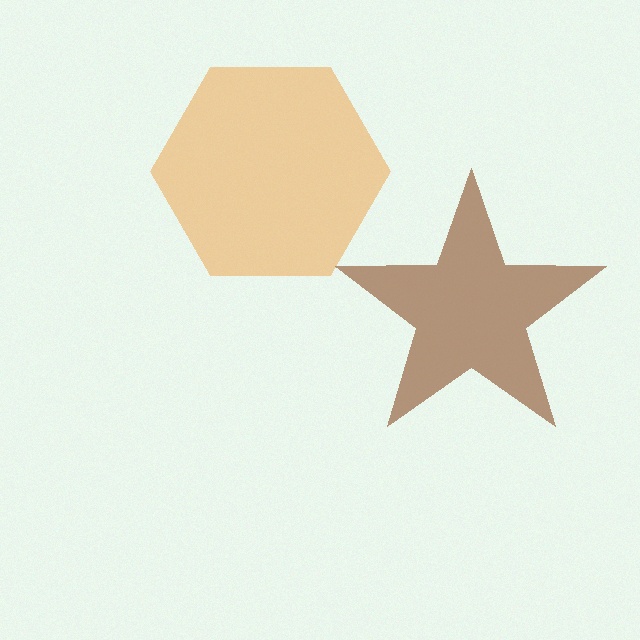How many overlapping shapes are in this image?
There are 2 overlapping shapes in the image.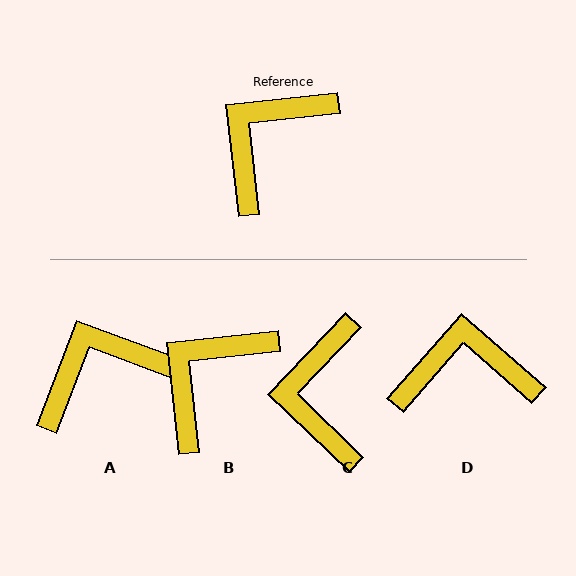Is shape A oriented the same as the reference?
No, it is off by about 27 degrees.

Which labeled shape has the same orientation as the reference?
B.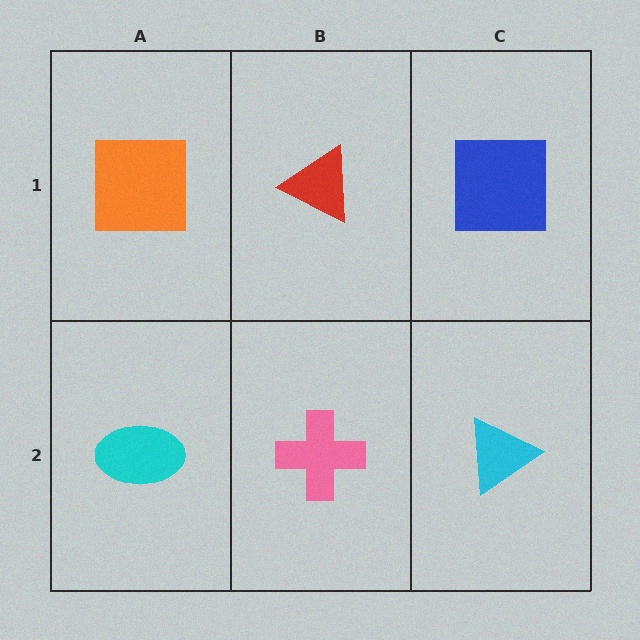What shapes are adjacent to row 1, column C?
A cyan triangle (row 2, column C), a red triangle (row 1, column B).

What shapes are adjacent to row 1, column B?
A pink cross (row 2, column B), an orange square (row 1, column A), a blue square (row 1, column C).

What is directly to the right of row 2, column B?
A cyan triangle.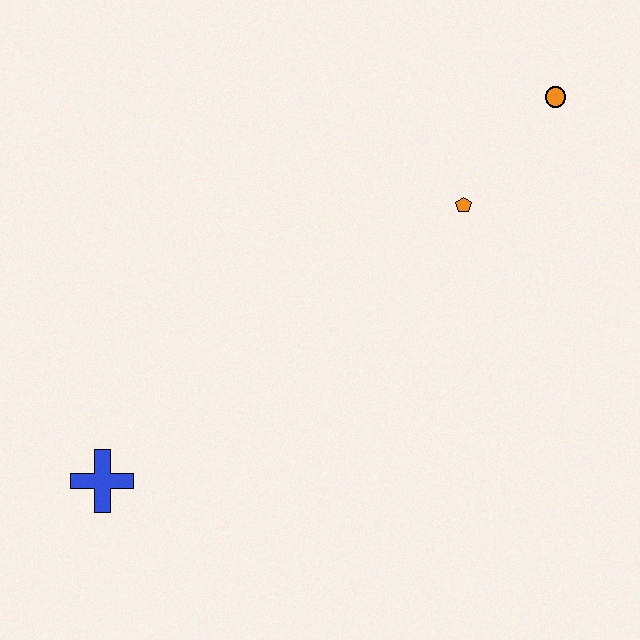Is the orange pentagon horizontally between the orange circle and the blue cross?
Yes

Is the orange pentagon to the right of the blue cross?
Yes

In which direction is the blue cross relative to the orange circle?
The blue cross is to the left of the orange circle.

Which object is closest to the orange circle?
The orange pentagon is closest to the orange circle.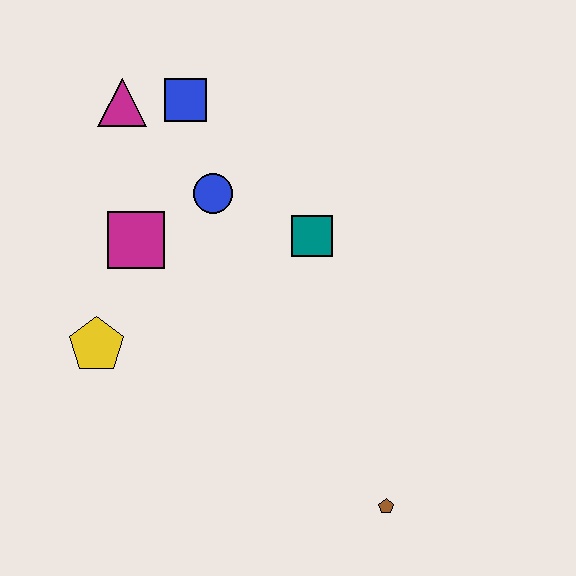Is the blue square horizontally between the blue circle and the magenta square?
Yes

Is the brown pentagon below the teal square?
Yes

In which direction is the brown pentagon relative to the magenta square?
The brown pentagon is below the magenta square.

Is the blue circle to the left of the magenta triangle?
No